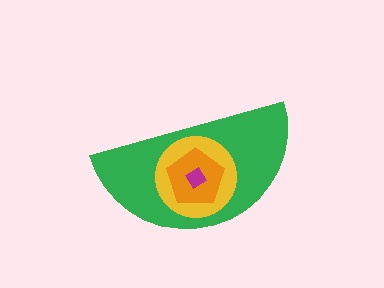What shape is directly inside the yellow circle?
The orange pentagon.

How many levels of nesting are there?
4.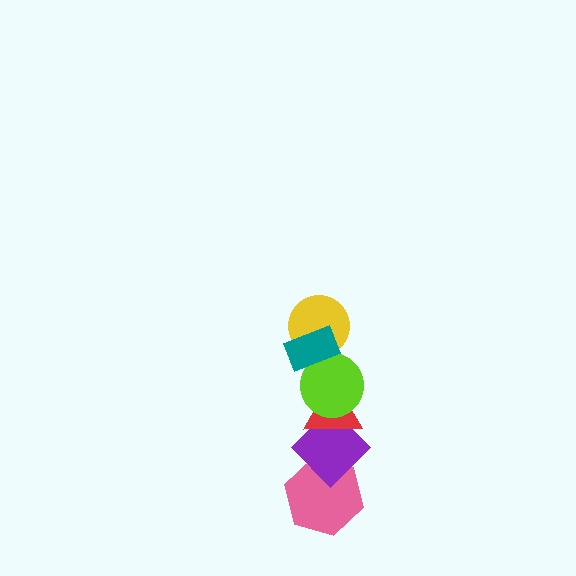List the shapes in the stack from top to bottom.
From top to bottom: the teal rectangle, the yellow circle, the lime circle, the red triangle, the purple diamond, the pink hexagon.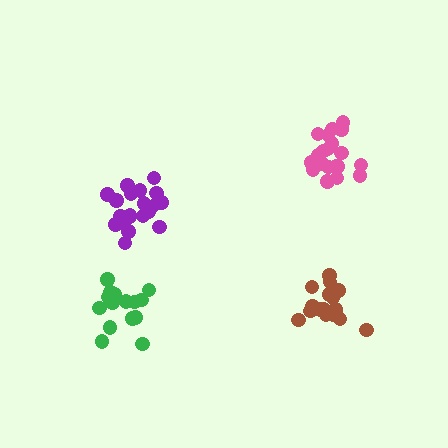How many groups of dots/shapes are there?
There are 4 groups.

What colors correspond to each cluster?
The clusters are colored: pink, purple, brown, green.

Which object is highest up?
The pink cluster is topmost.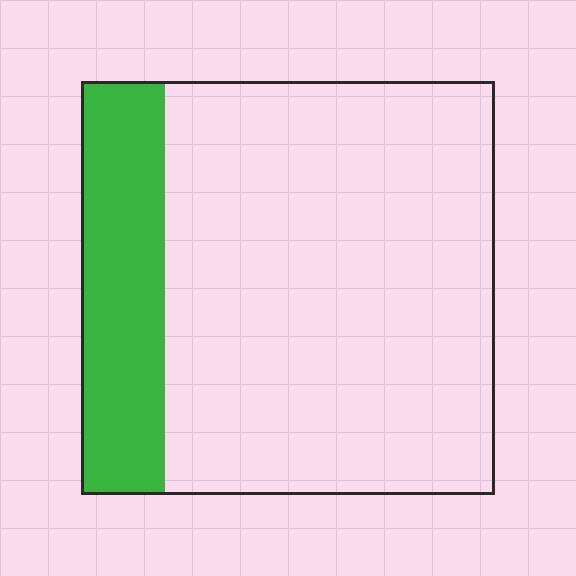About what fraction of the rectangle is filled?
About one fifth (1/5).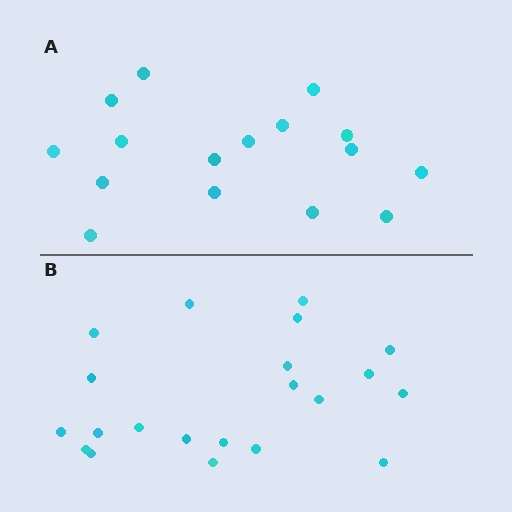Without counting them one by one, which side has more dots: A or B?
Region B (the bottom region) has more dots.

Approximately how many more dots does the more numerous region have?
Region B has about 5 more dots than region A.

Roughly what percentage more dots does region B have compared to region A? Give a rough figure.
About 30% more.